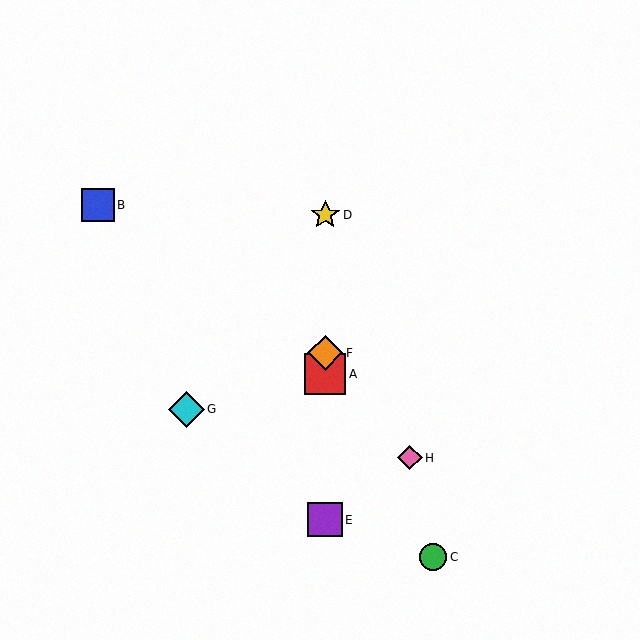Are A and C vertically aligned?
No, A is at x≈325 and C is at x≈433.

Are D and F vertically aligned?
Yes, both are at x≈325.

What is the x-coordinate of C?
Object C is at x≈433.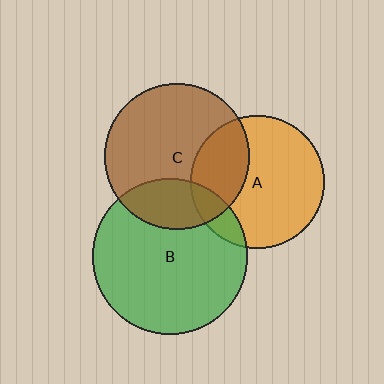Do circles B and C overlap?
Yes.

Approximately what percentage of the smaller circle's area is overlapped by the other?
Approximately 25%.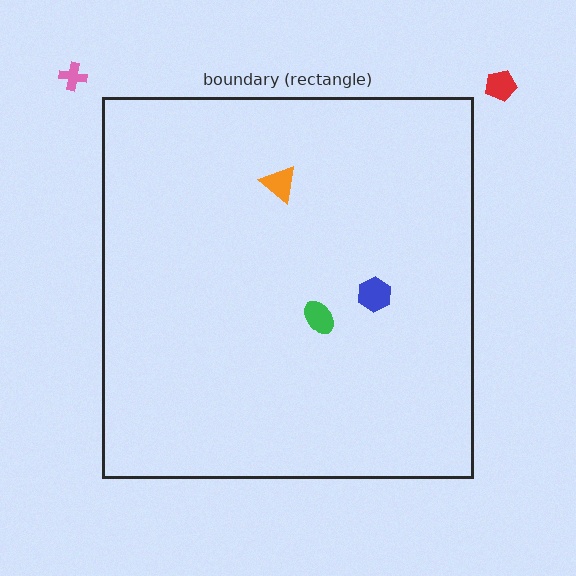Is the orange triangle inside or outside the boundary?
Inside.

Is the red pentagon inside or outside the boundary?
Outside.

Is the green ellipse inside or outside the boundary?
Inside.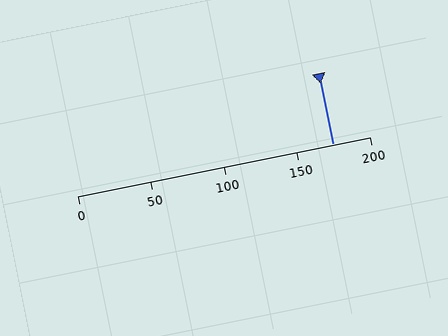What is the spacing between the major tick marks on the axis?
The major ticks are spaced 50 apart.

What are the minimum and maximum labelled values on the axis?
The axis runs from 0 to 200.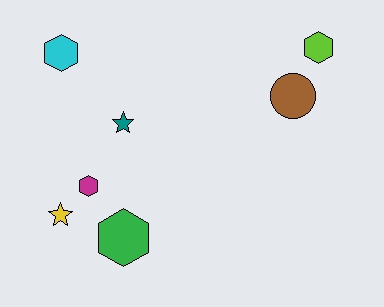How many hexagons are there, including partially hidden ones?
There are 4 hexagons.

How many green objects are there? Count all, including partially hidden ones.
There is 1 green object.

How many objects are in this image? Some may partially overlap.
There are 7 objects.